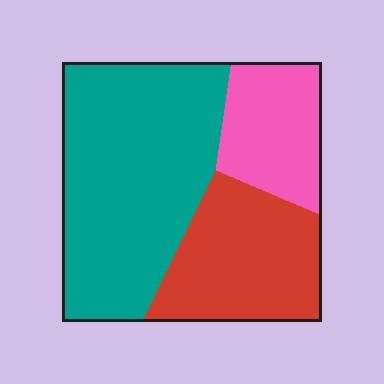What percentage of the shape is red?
Red takes up between a sixth and a third of the shape.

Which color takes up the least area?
Pink, at roughly 20%.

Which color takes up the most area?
Teal, at roughly 50%.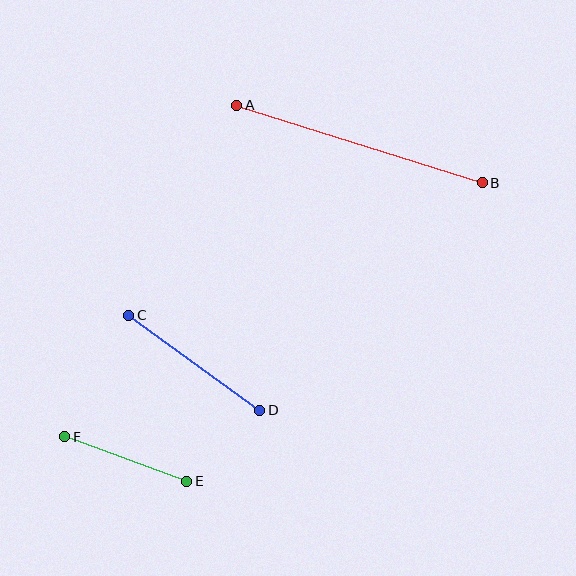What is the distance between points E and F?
The distance is approximately 130 pixels.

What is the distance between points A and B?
The distance is approximately 258 pixels.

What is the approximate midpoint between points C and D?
The midpoint is at approximately (194, 363) pixels.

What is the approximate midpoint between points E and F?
The midpoint is at approximately (126, 459) pixels.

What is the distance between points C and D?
The distance is approximately 162 pixels.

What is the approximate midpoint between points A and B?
The midpoint is at approximately (360, 144) pixels.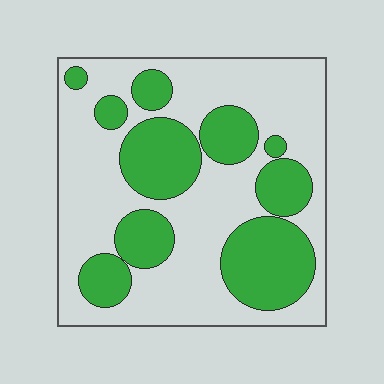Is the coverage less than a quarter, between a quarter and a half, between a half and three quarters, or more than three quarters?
Between a quarter and a half.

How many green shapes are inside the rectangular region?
10.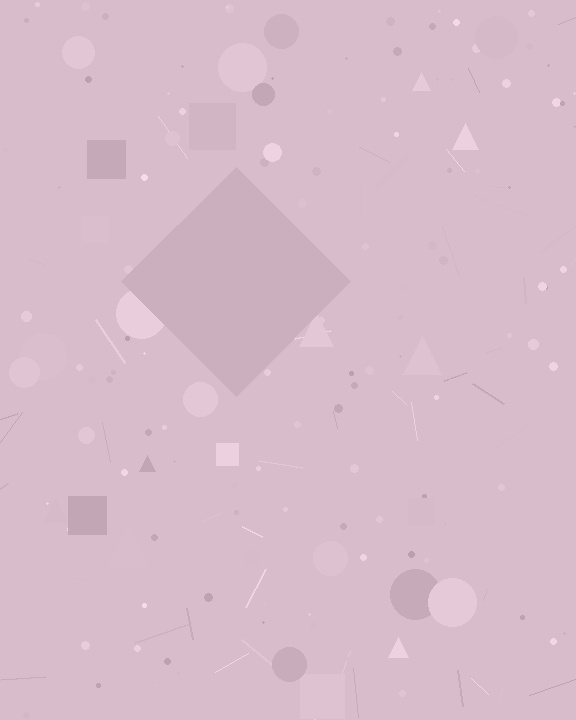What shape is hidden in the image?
A diamond is hidden in the image.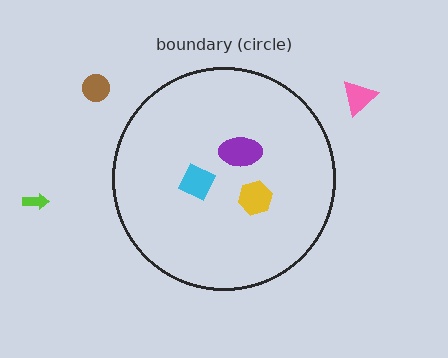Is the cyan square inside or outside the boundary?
Inside.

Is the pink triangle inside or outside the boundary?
Outside.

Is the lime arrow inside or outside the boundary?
Outside.